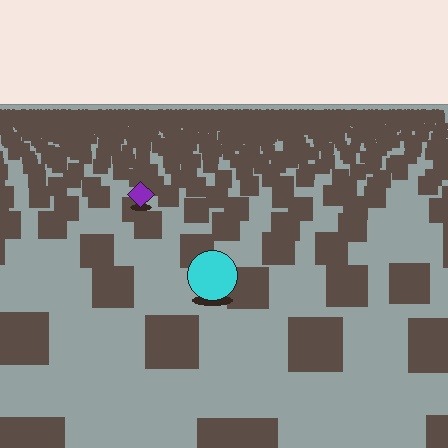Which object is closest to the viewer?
The cyan circle is closest. The texture marks near it are larger and more spread out.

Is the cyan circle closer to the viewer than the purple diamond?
Yes. The cyan circle is closer — you can tell from the texture gradient: the ground texture is coarser near it.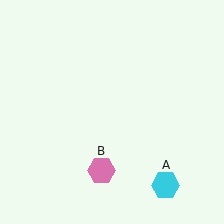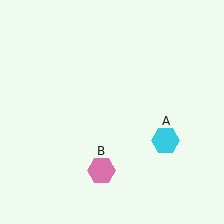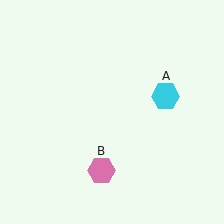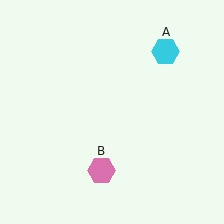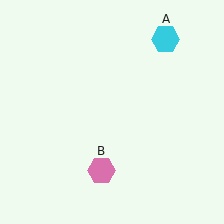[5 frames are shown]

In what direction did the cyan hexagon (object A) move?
The cyan hexagon (object A) moved up.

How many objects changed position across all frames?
1 object changed position: cyan hexagon (object A).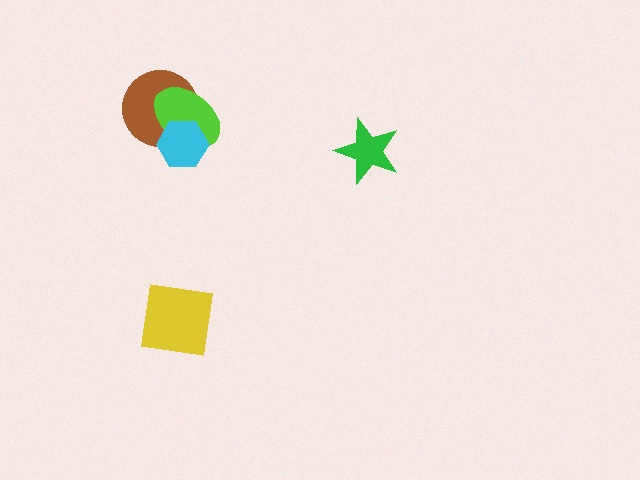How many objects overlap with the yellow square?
0 objects overlap with the yellow square.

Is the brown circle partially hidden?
Yes, it is partially covered by another shape.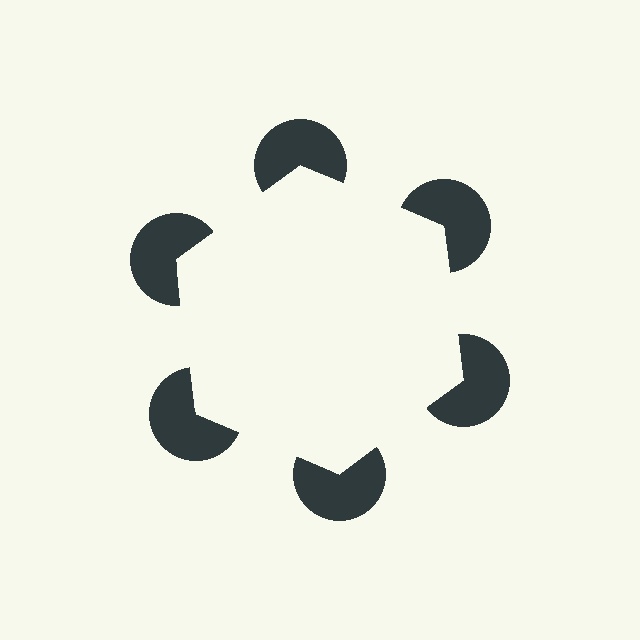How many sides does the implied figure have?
6 sides.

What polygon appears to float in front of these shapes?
An illusory hexagon — its edges are inferred from the aligned wedge cuts in the pac-man discs, not physically drawn.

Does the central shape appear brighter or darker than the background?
It typically appears slightly brighter than the background, even though no actual brightness change is drawn.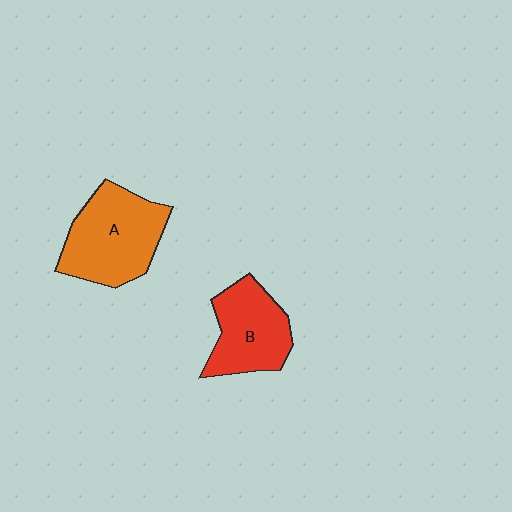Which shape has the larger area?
Shape A (orange).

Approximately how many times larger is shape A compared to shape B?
Approximately 1.3 times.